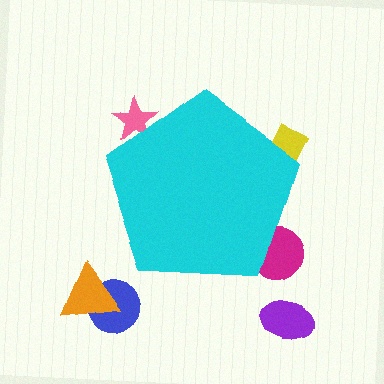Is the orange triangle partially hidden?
No, the orange triangle is fully visible.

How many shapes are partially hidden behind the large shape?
3 shapes are partially hidden.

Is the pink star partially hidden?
Yes, the pink star is partially hidden behind the cyan pentagon.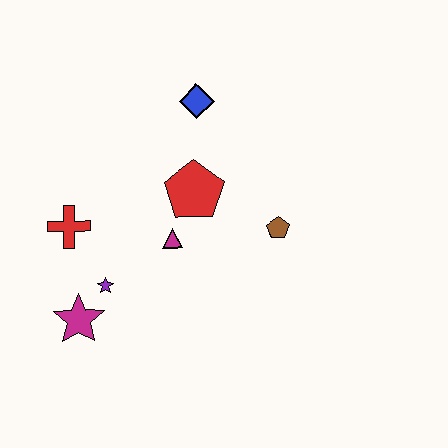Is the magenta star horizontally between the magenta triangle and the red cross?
Yes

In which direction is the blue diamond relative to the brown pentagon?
The blue diamond is above the brown pentagon.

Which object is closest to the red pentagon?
The magenta triangle is closest to the red pentagon.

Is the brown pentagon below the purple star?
No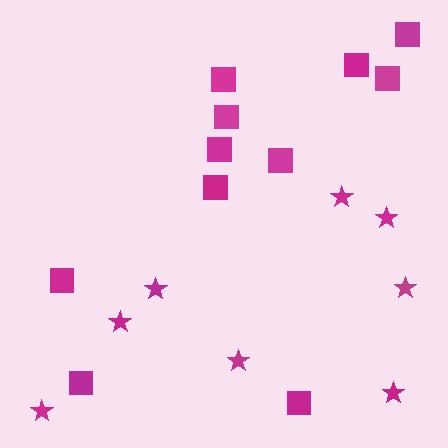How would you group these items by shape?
There are 2 groups: one group of squares (11) and one group of stars (8).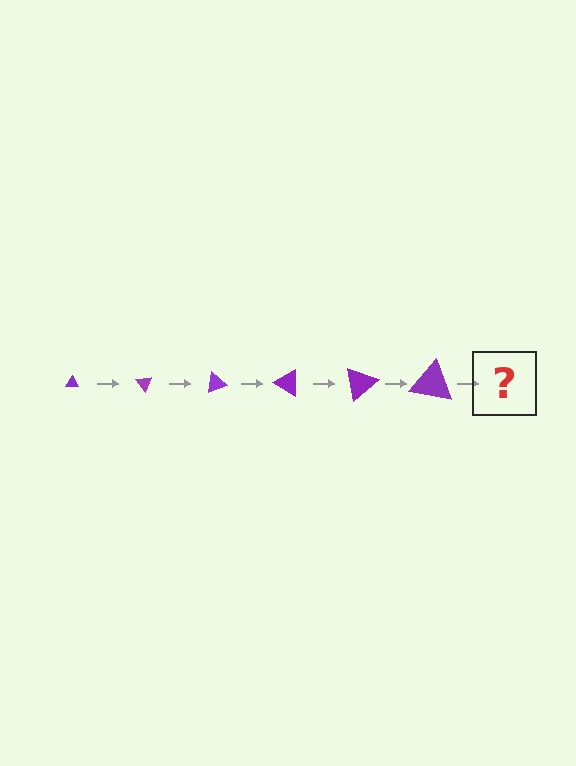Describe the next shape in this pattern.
It should be a triangle, larger than the previous one and rotated 300 degrees from the start.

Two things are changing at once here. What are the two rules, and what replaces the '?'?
The two rules are that the triangle grows larger each step and it rotates 50 degrees each step. The '?' should be a triangle, larger than the previous one and rotated 300 degrees from the start.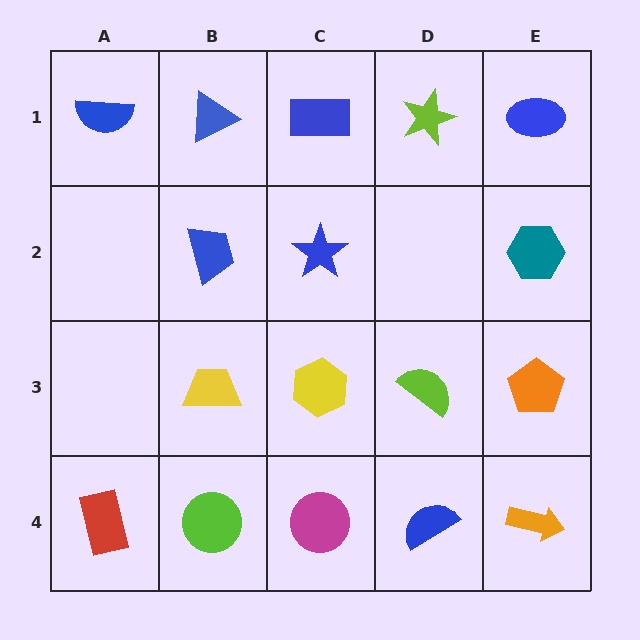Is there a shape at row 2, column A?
No, that cell is empty.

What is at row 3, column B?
A yellow trapezoid.